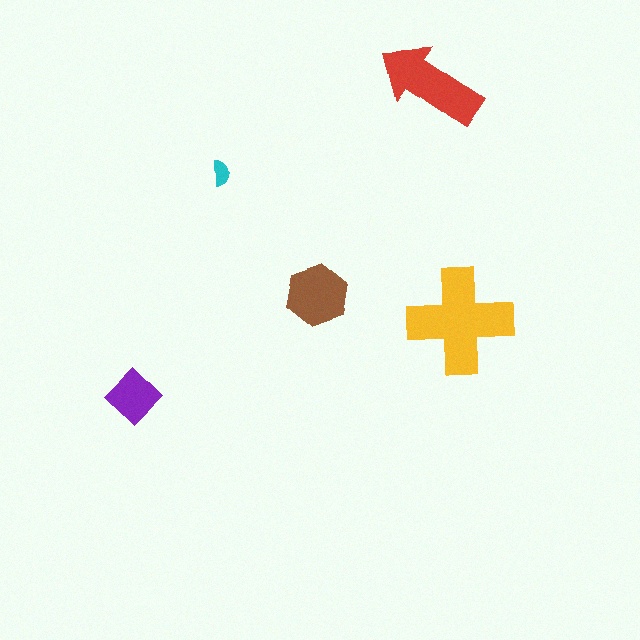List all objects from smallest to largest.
The cyan semicircle, the purple diamond, the brown hexagon, the red arrow, the yellow cross.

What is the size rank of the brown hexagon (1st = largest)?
3rd.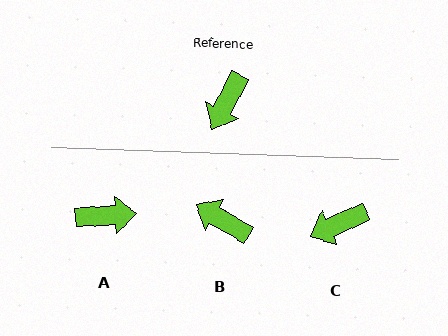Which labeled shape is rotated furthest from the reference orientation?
A, about 121 degrees away.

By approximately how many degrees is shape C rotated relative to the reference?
Approximately 38 degrees clockwise.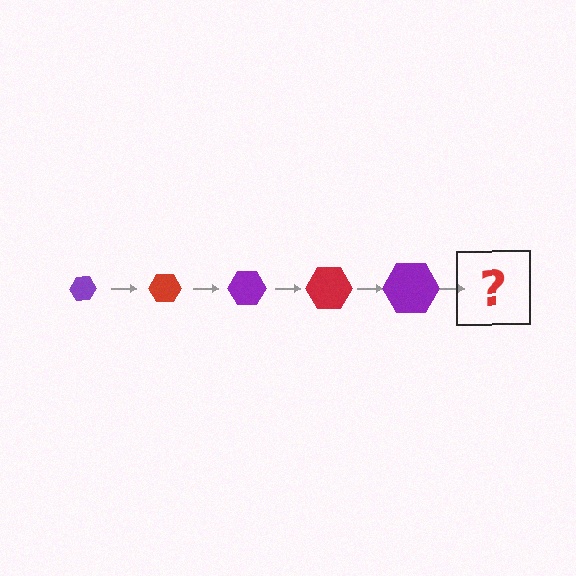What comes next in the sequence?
The next element should be a red hexagon, larger than the previous one.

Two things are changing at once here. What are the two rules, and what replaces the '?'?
The two rules are that the hexagon grows larger each step and the color cycles through purple and red. The '?' should be a red hexagon, larger than the previous one.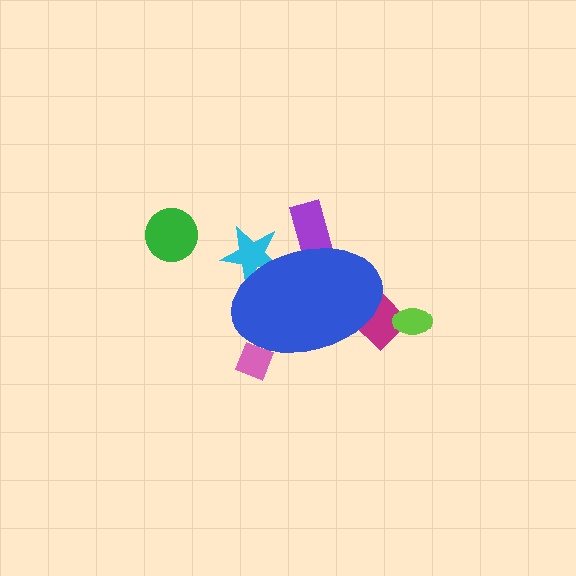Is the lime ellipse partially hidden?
No, the lime ellipse is fully visible.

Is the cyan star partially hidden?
Yes, the cyan star is partially hidden behind the blue ellipse.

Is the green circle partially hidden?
No, the green circle is fully visible.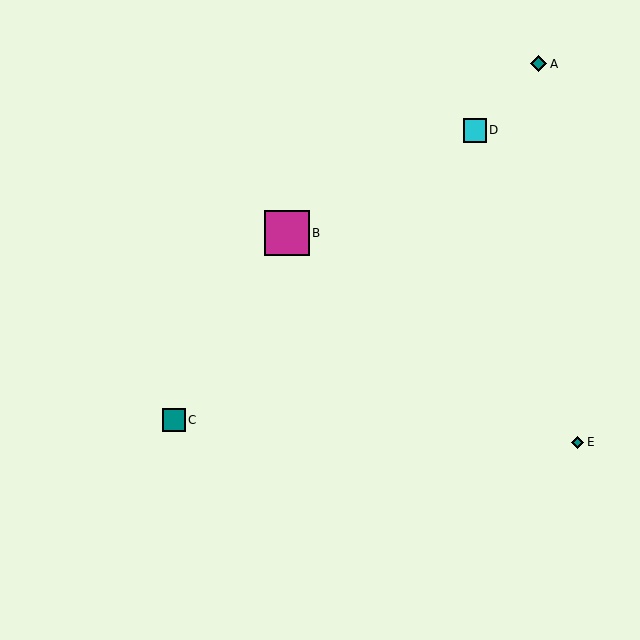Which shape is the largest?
The magenta square (labeled B) is the largest.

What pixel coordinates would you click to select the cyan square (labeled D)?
Click at (475, 130) to select the cyan square D.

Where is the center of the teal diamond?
The center of the teal diamond is at (577, 442).